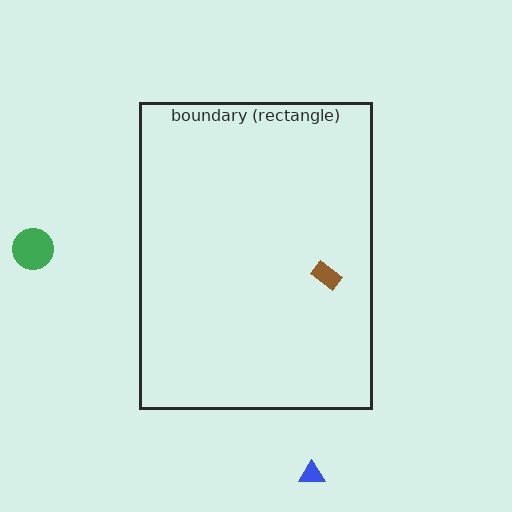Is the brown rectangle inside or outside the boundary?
Inside.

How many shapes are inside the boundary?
1 inside, 2 outside.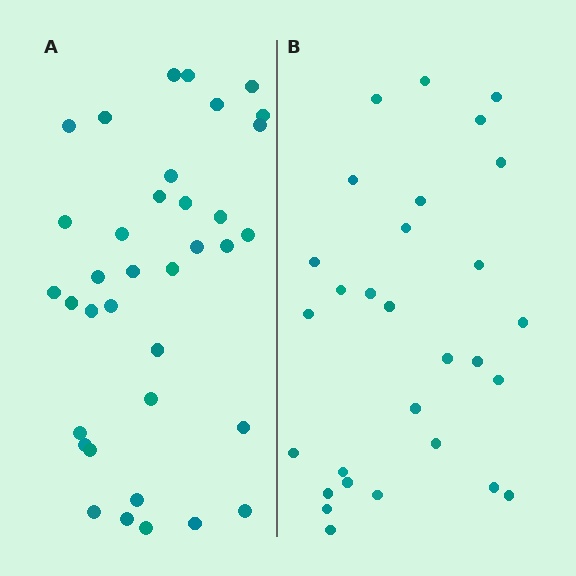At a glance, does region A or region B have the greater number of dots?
Region A (the left region) has more dots.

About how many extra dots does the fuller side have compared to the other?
Region A has roughly 8 or so more dots than region B.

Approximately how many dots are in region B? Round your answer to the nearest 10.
About 30 dots. (The exact count is 29, which rounds to 30.)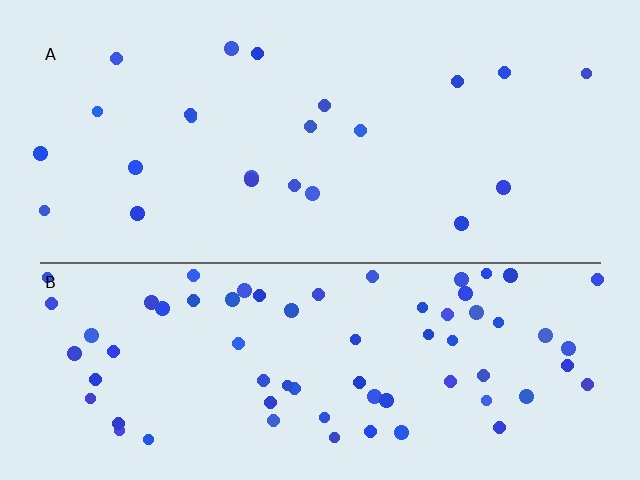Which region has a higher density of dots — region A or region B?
B (the bottom).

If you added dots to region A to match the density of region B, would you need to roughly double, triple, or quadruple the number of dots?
Approximately triple.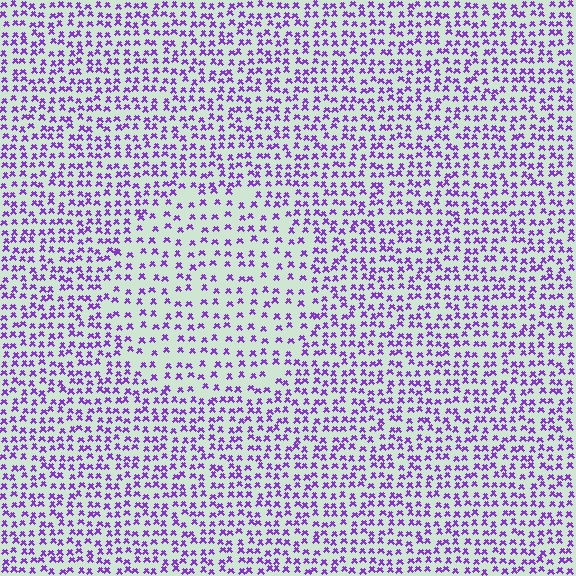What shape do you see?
I see a circle.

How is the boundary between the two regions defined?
The boundary is defined by a change in element density (approximately 1.7x ratio). All elements are the same color, size, and shape.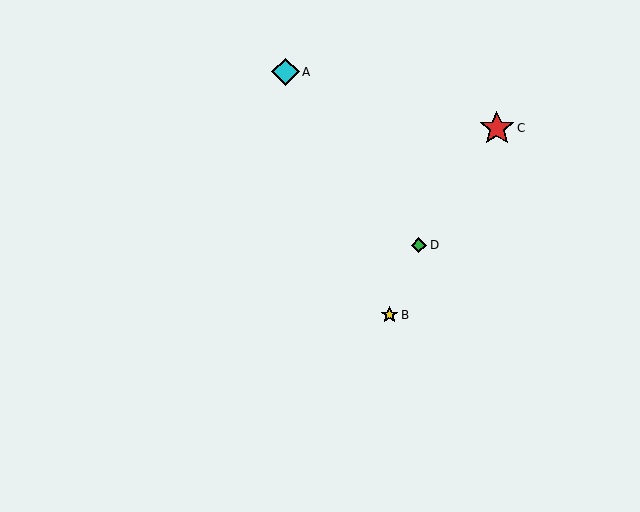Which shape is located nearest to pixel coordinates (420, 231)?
The green diamond (labeled D) at (419, 245) is nearest to that location.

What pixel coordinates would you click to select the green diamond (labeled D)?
Click at (419, 245) to select the green diamond D.